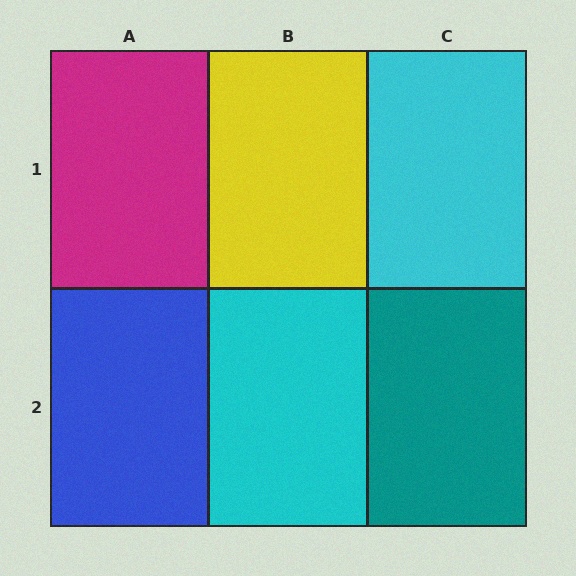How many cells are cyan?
2 cells are cyan.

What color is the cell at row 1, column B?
Yellow.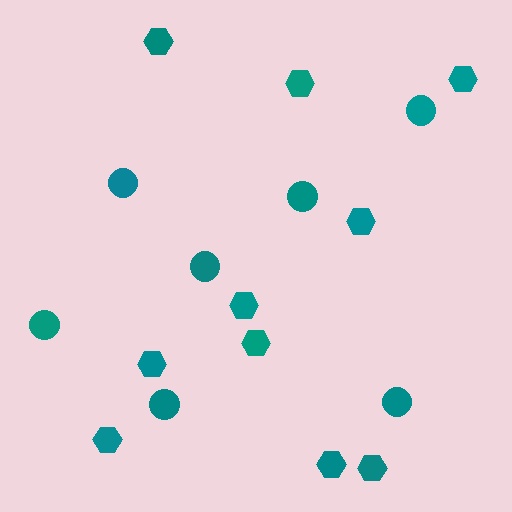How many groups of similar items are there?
There are 2 groups: one group of circles (7) and one group of hexagons (10).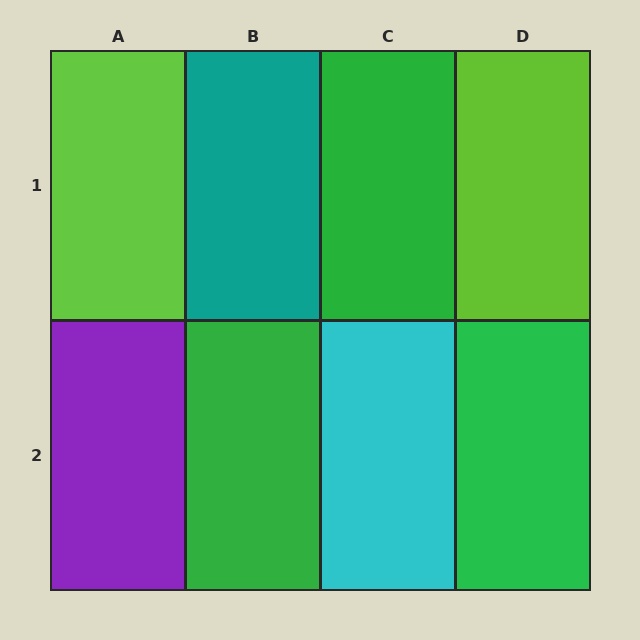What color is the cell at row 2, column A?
Purple.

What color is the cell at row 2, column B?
Green.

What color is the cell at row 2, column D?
Green.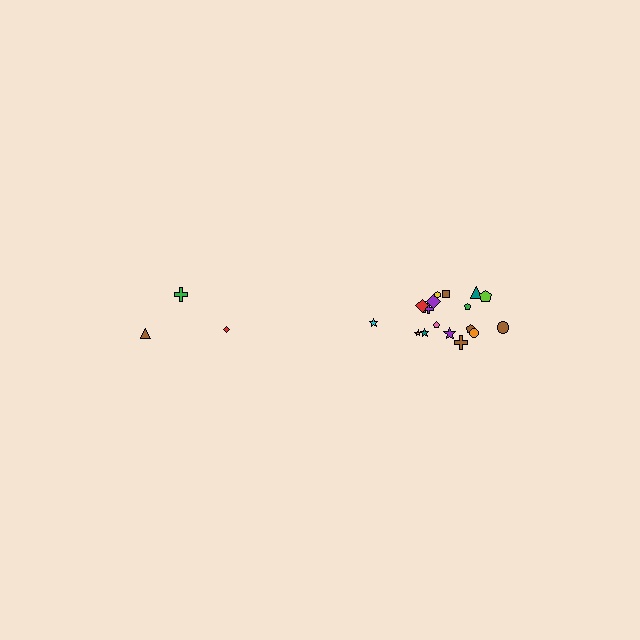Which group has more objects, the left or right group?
The right group.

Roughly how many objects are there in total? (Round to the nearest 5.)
Roughly 20 objects in total.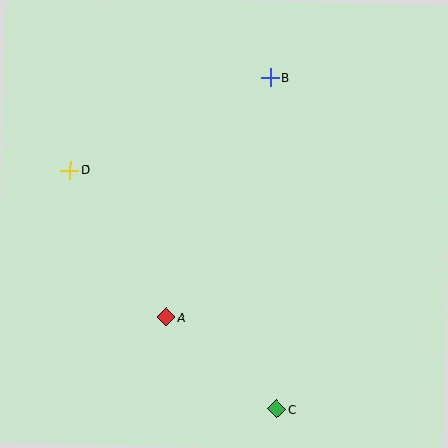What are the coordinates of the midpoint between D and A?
The midpoint between D and A is at (118, 244).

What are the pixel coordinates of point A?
Point A is at (166, 317).